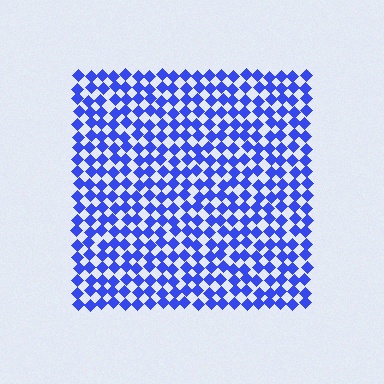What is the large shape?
The large shape is a square.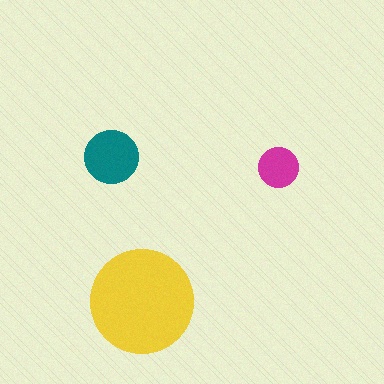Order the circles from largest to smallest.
the yellow one, the teal one, the magenta one.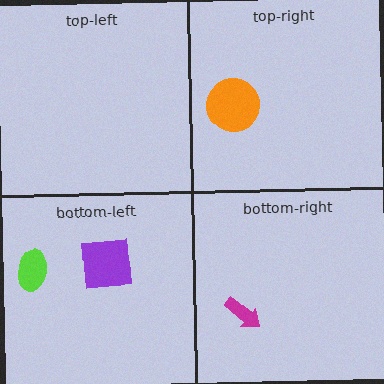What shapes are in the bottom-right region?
The magenta arrow.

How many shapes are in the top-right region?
1.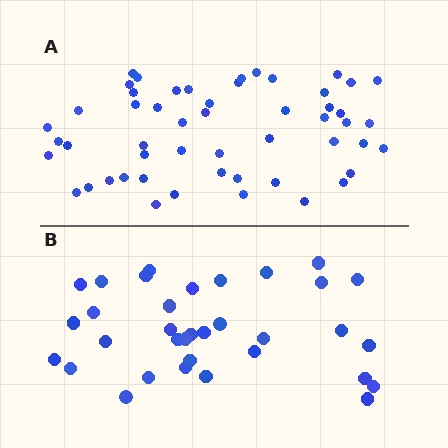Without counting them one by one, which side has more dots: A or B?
Region A (the top region) has more dots.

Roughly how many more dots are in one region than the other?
Region A has approximately 20 more dots than region B.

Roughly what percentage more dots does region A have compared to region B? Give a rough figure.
About 55% more.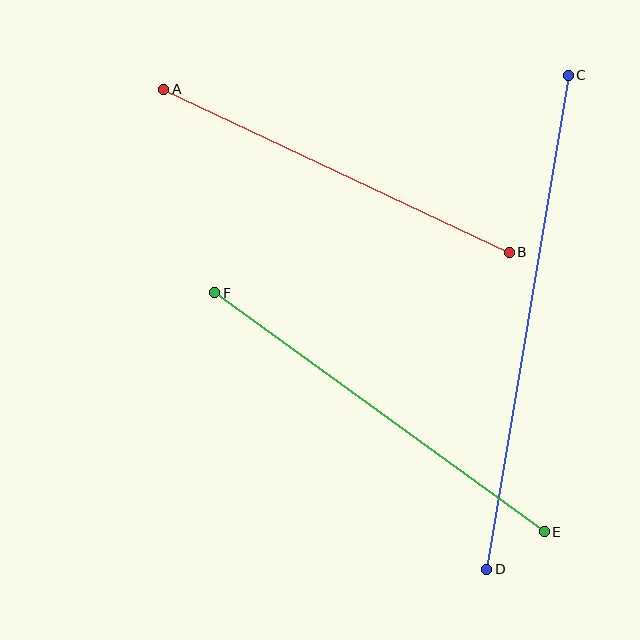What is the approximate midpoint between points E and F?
The midpoint is at approximately (379, 412) pixels.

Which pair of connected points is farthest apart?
Points C and D are farthest apart.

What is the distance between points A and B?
The distance is approximately 382 pixels.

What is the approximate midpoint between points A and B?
The midpoint is at approximately (337, 171) pixels.